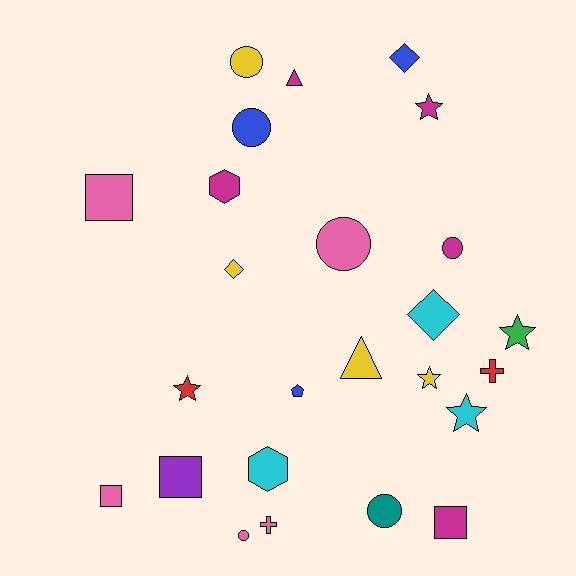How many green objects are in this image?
There is 1 green object.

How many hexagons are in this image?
There are 2 hexagons.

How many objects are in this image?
There are 25 objects.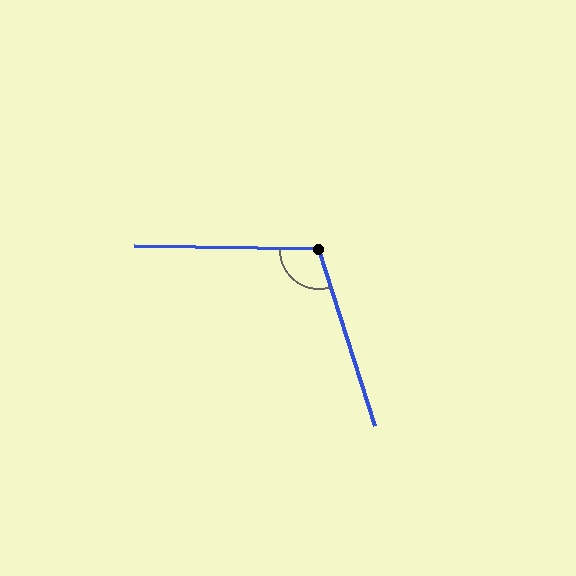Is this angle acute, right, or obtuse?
It is obtuse.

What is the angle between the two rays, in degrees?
Approximately 109 degrees.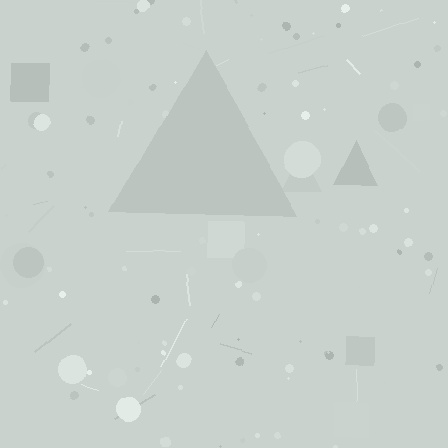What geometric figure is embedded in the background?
A triangle is embedded in the background.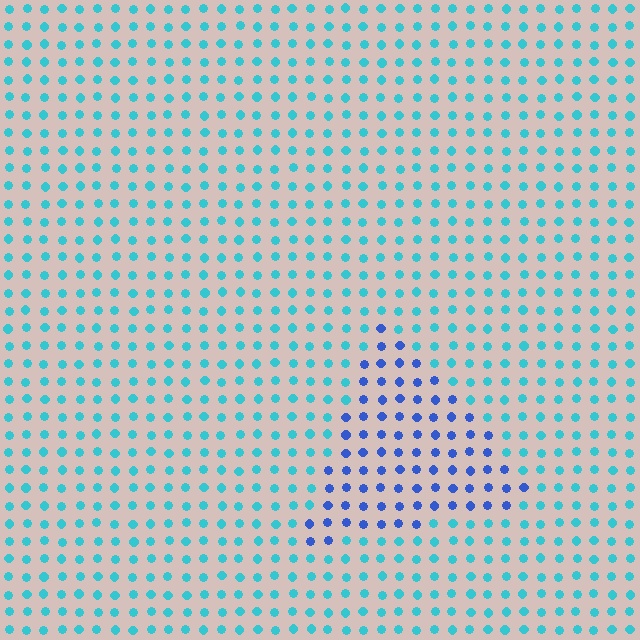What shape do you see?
I see a triangle.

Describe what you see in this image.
The image is filled with small cyan elements in a uniform arrangement. A triangle-shaped region is visible where the elements are tinted to a slightly different hue, forming a subtle color boundary.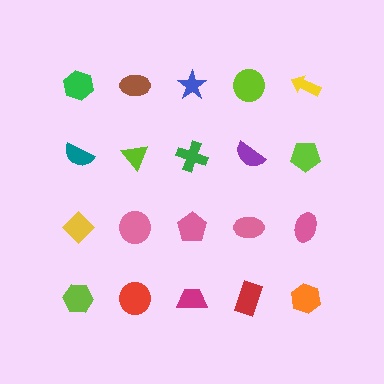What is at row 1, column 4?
A lime circle.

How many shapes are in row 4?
5 shapes.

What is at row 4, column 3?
A magenta trapezoid.